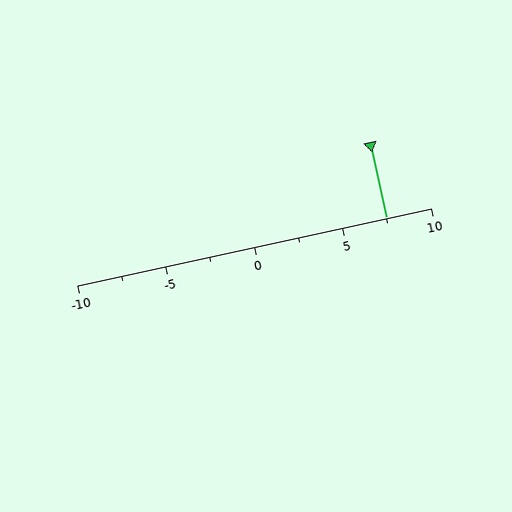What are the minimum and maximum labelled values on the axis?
The axis runs from -10 to 10.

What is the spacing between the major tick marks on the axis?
The major ticks are spaced 5 apart.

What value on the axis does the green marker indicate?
The marker indicates approximately 7.5.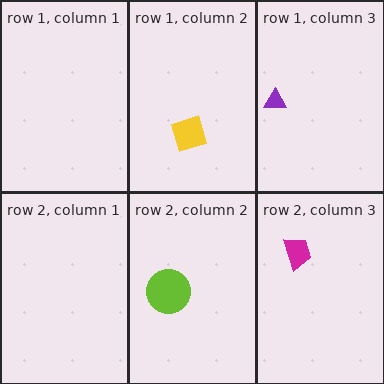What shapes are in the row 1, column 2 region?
The yellow square.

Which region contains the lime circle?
The row 2, column 2 region.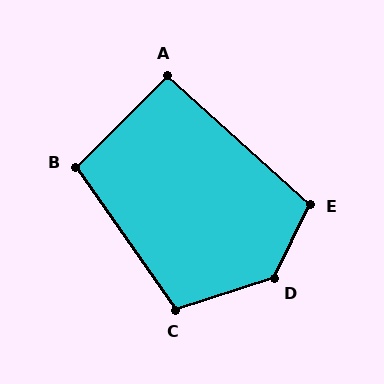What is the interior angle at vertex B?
Approximately 100 degrees (obtuse).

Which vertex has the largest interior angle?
D, at approximately 134 degrees.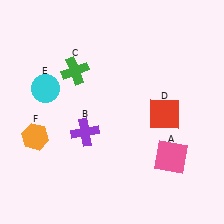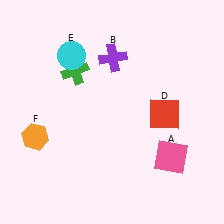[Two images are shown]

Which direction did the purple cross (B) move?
The purple cross (B) moved up.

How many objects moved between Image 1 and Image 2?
2 objects moved between the two images.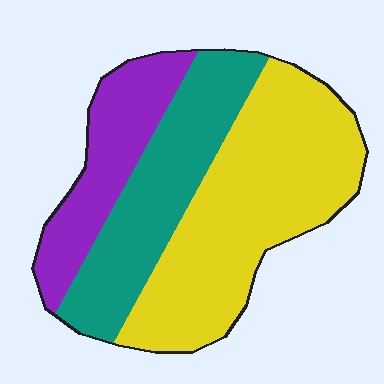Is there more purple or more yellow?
Yellow.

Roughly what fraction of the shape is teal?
Teal takes up about one third (1/3) of the shape.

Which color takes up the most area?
Yellow, at roughly 50%.